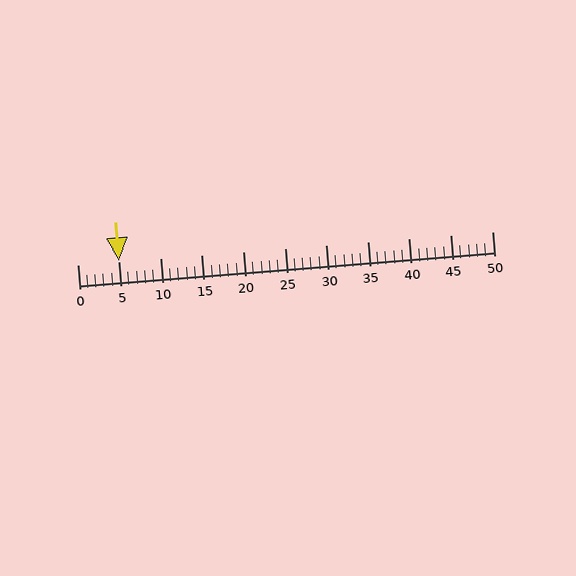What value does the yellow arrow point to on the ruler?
The yellow arrow points to approximately 5.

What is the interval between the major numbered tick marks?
The major tick marks are spaced 5 units apart.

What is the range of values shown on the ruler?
The ruler shows values from 0 to 50.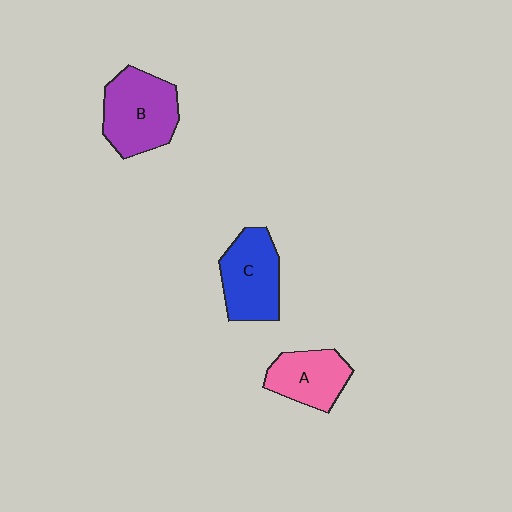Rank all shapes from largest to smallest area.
From largest to smallest: B (purple), C (blue), A (pink).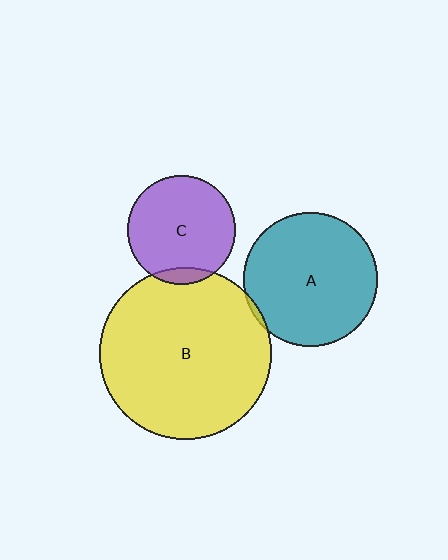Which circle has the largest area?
Circle B (yellow).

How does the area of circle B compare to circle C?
Approximately 2.5 times.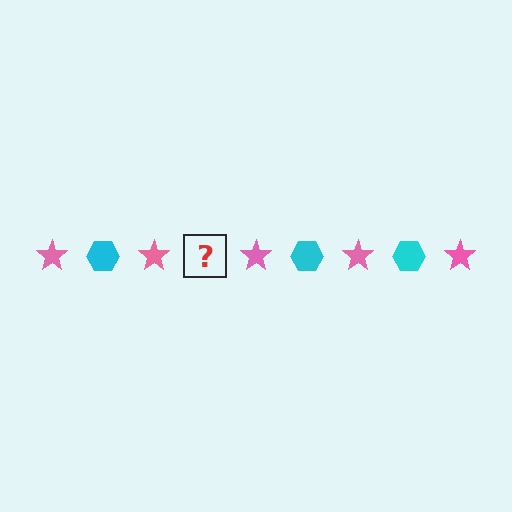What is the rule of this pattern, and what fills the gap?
The rule is that the pattern alternates between pink star and cyan hexagon. The gap should be filled with a cyan hexagon.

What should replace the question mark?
The question mark should be replaced with a cyan hexagon.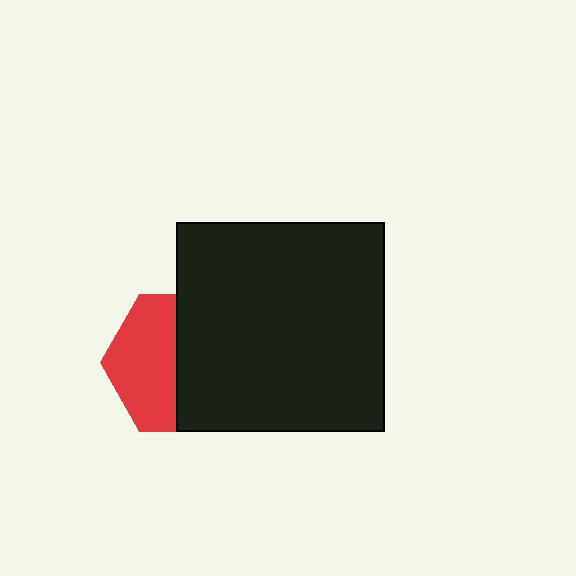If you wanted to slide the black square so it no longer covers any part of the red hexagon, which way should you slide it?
Slide it right — that is the most direct way to separate the two shapes.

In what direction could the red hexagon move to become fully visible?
The red hexagon could move left. That would shift it out from behind the black square entirely.